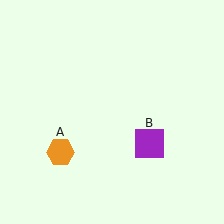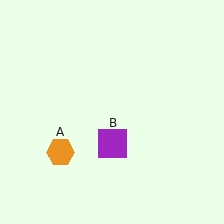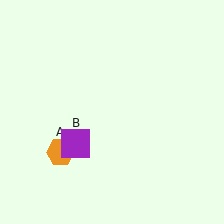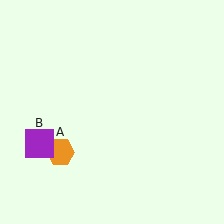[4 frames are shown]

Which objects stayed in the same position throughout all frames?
Orange hexagon (object A) remained stationary.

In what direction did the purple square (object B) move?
The purple square (object B) moved left.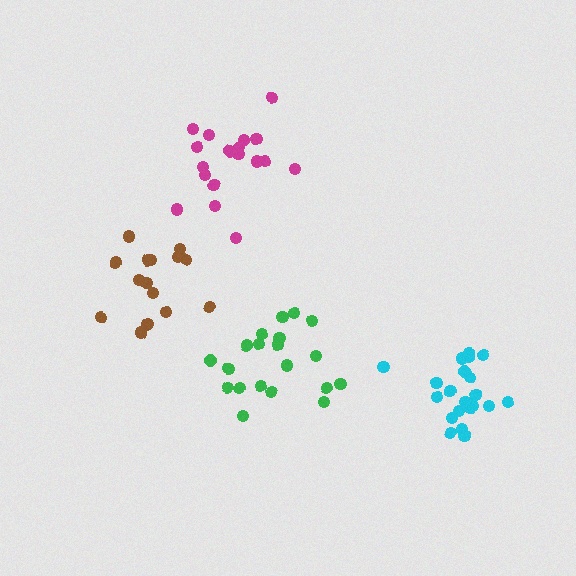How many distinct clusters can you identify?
There are 4 distinct clusters.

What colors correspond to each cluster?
The clusters are colored: brown, green, magenta, cyan.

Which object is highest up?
The magenta cluster is topmost.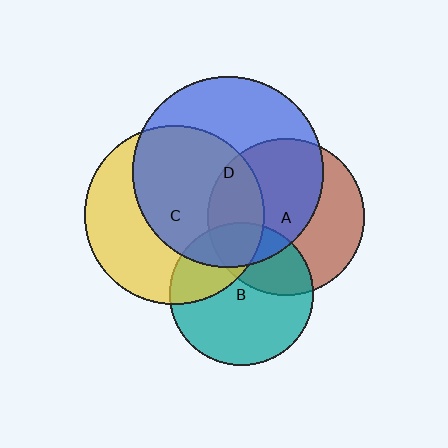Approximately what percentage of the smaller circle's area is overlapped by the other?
Approximately 55%.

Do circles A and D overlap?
Yes.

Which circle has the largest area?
Circle D (blue).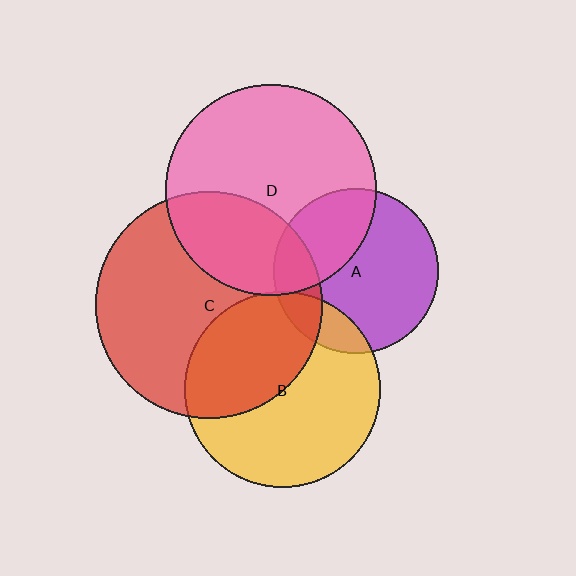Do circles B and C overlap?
Yes.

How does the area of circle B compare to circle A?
Approximately 1.4 times.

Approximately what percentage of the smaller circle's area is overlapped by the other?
Approximately 40%.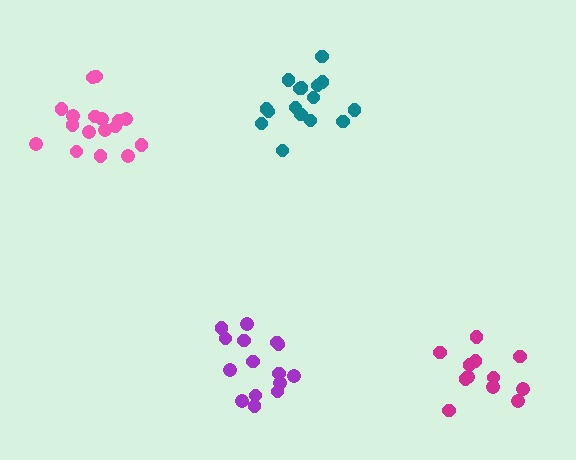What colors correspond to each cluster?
The clusters are colored: magenta, teal, pink, purple.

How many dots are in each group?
Group 1: 12 dots, Group 2: 16 dots, Group 3: 17 dots, Group 4: 15 dots (60 total).